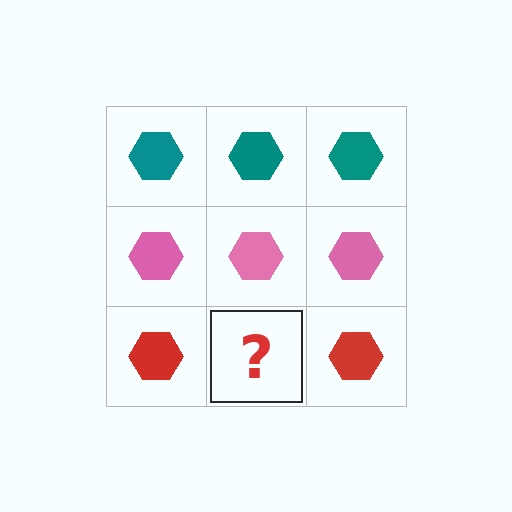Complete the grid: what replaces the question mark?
The question mark should be replaced with a red hexagon.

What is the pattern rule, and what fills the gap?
The rule is that each row has a consistent color. The gap should be filled with a red hexagon.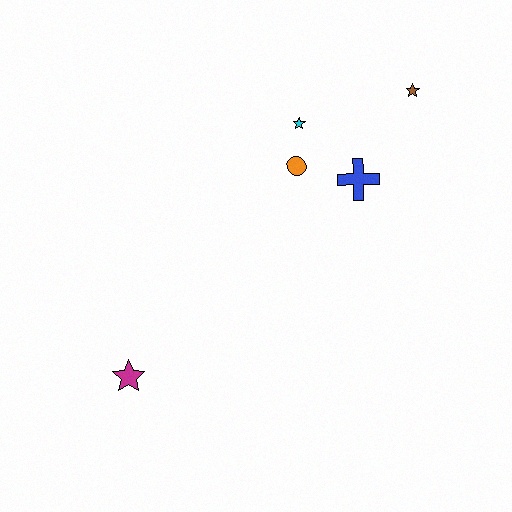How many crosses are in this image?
There is 1 cross.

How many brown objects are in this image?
There is 1 brown object.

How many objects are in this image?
There are 5 objects.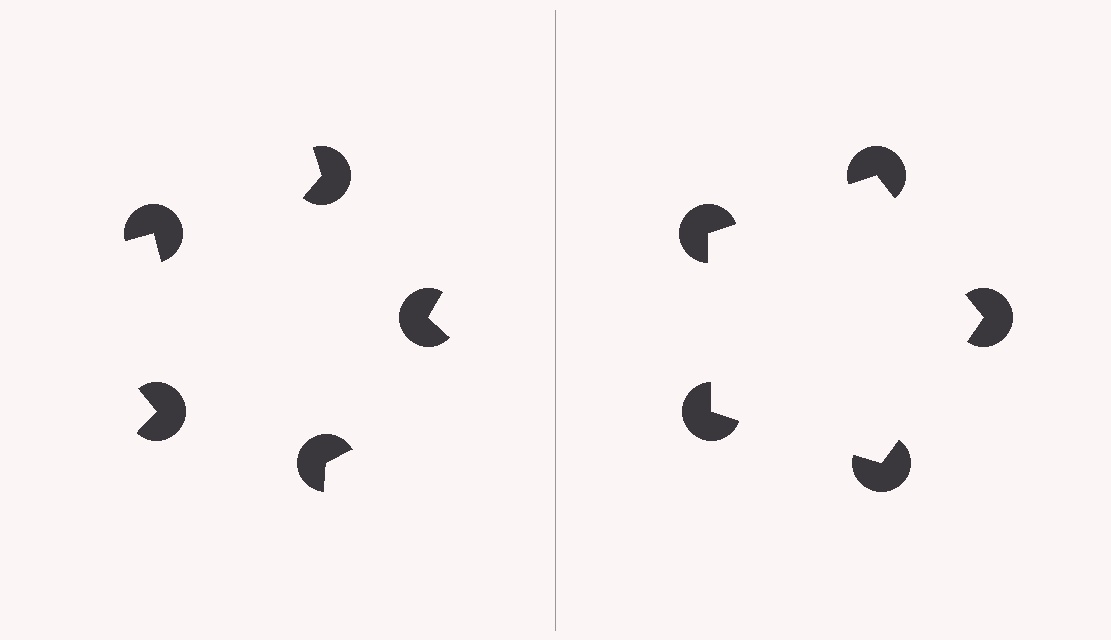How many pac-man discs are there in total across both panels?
10 — 5 on each side.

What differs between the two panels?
The pac-man discs are positioned identically on both sides; only the wedge orientations differ. On the right they align to a pentagon; on the left they are misaligned.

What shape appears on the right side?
An illusory pentagon.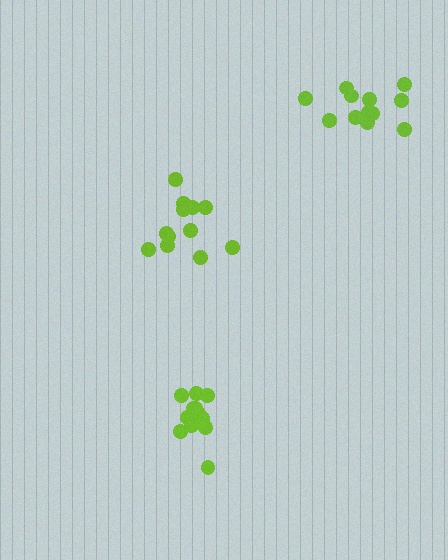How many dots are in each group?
Group 1: 12 dots, Group 2: 12 dots, Group 3: 13 dots (37 total).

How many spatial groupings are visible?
There are 3 spatial groupings.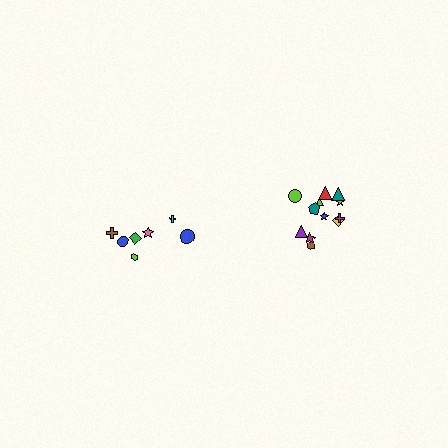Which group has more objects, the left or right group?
The right group.